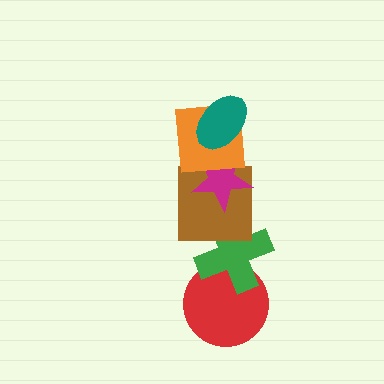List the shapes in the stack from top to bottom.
From top to bottom: the teal ellipse, the orange square, the magenta star, the brown square, the green cross, the red circle.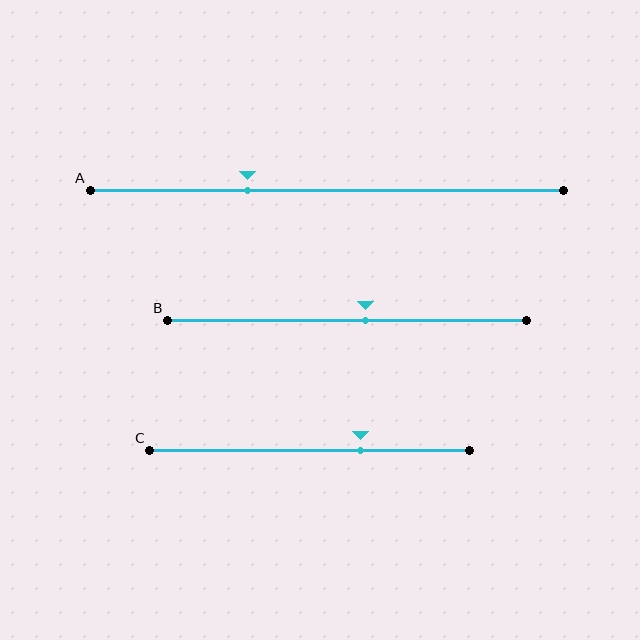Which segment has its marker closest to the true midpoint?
Segment B has its marker closest to the true midpoint.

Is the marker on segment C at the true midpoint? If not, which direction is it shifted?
No, the marker on segment C is shifted to the right by about 16% of the segment length.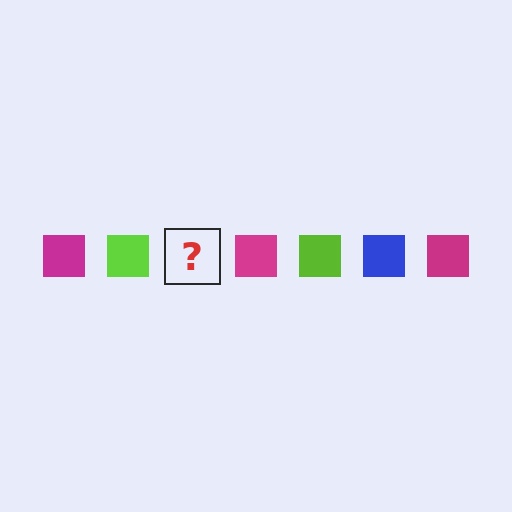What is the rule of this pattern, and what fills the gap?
The rule is that the pattern cycles through magenta, lime, blue squares. The gap should be filled with a blue square.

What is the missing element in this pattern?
The missing element is a blue square.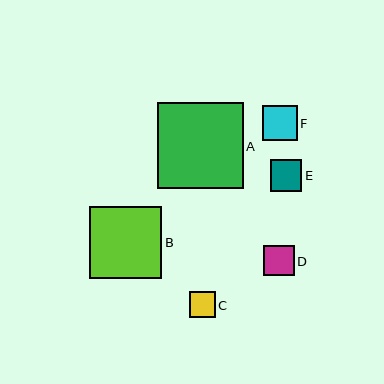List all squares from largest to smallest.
From largest to smallest: A, B, F, E, D, C.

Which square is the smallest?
Square C is the smallest with a size of approximately 26 pixels.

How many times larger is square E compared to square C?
Square E is approximately 1.2 times the size of square C.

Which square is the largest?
Square A is the largest with a size of approximately 86 pixels.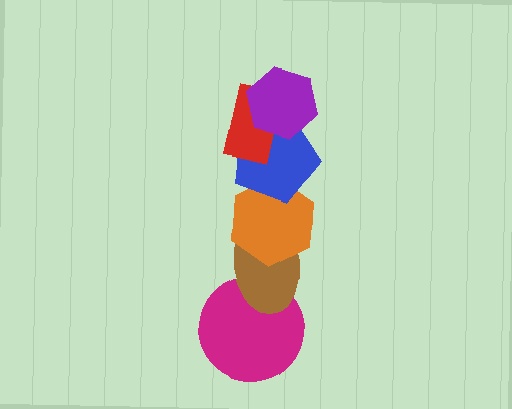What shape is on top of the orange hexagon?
The blue pentagon is on top of the orange hexagon.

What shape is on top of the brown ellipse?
The orange hexagon is on top of the brown ellipse.